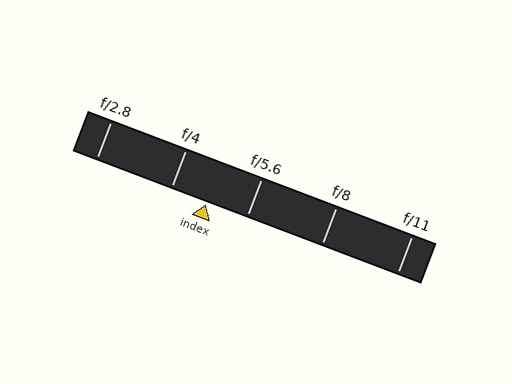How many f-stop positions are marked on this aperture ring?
There are 5 f-stop positions marked.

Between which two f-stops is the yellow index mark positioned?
The index mark is between f/4 and f/5.6.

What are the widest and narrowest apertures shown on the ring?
The widest aperture shown is f/2.8 and the narrowest is f/11.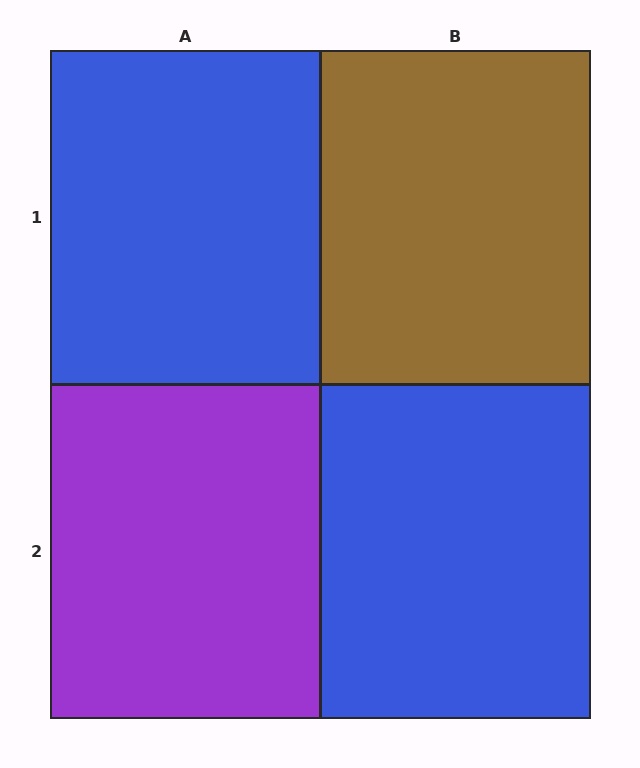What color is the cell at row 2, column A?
Purple.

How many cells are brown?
1 cell is brown.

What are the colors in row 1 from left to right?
Blue, brown.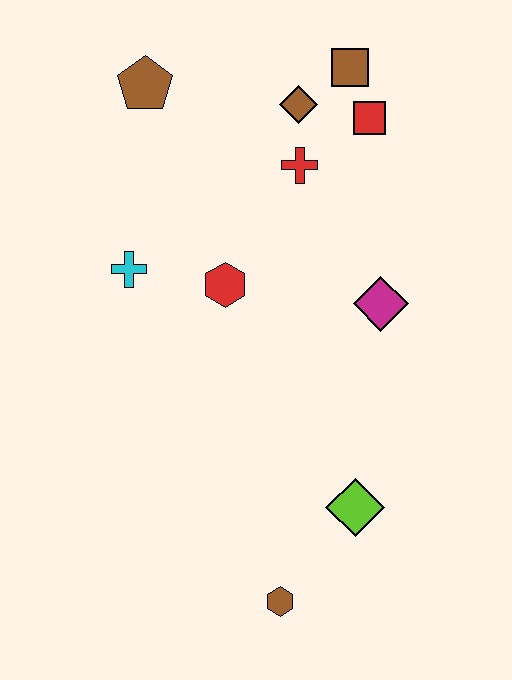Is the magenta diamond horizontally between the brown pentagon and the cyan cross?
No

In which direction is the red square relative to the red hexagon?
The red square is above the red hexagon.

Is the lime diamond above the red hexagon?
No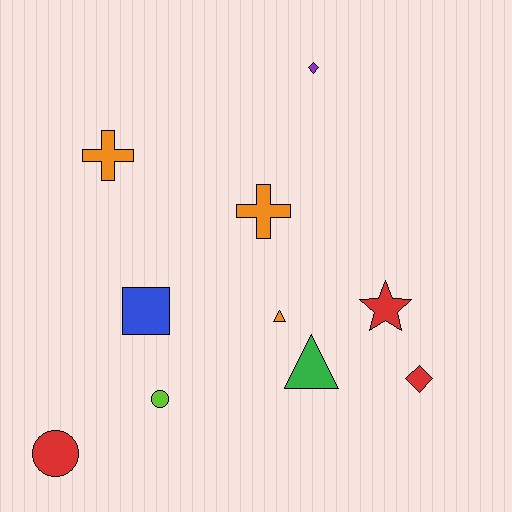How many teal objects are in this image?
There are no teal objects.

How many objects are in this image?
There are 10 objects.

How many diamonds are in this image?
There are 2 diamonds.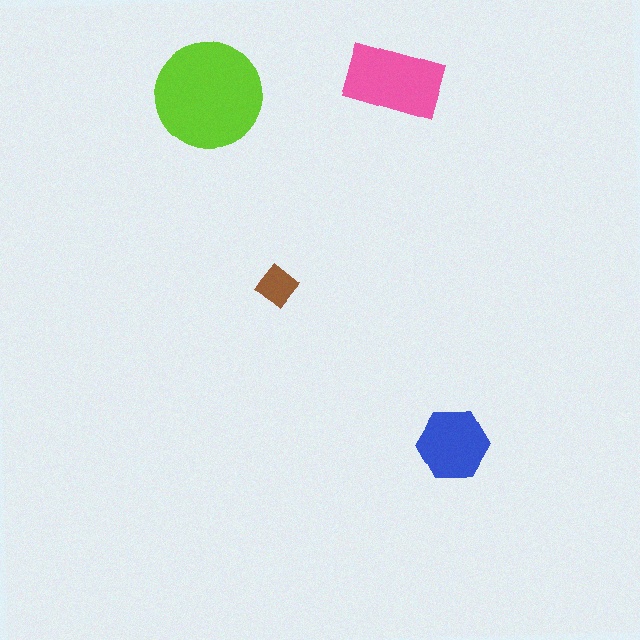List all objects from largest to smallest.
The lime circle, the pink rectangle, the blue hexagon, the brown diamond.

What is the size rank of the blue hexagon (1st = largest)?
3rd.